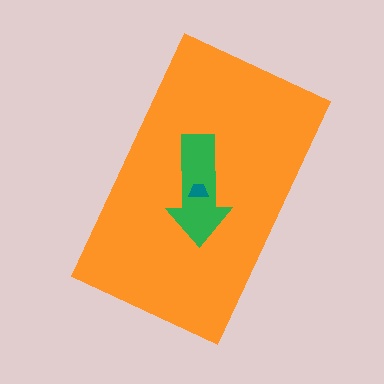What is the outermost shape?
The orange rectangle.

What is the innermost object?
The teal trapezoid.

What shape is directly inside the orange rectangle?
The green arrow.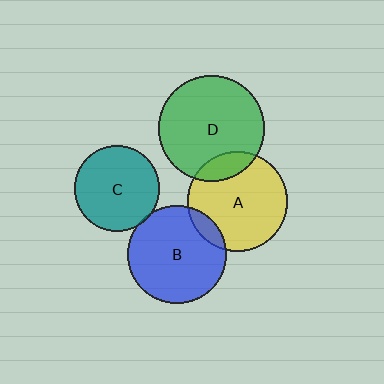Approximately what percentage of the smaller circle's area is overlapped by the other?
Approximately 15%.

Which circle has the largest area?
Circle D (green).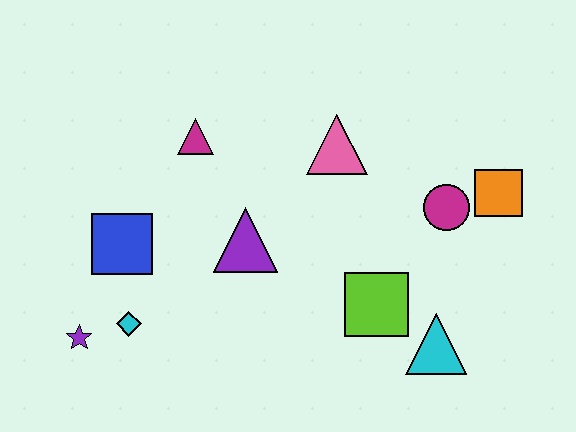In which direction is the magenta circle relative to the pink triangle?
The magenta circle is to the right of the pink triangle.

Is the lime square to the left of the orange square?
Yes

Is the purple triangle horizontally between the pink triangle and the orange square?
No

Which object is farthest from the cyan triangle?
The purple star is farthest from the cyan triangle.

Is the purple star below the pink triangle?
Yes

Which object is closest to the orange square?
The magenta circle is closest to the orange square.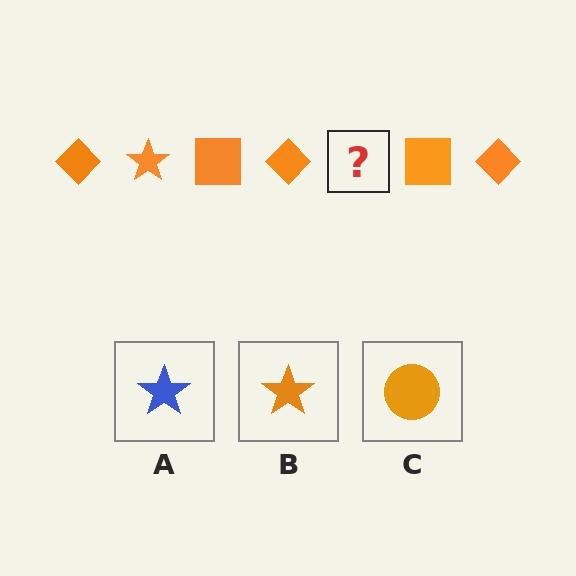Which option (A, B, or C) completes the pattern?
B.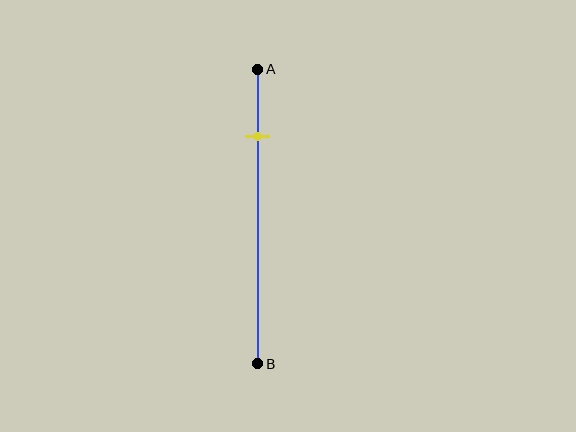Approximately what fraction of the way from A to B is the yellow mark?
The yellow mark is approximately 25% of the way from A to B.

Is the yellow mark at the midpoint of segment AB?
No, the mark is at about 25% from A, not at the 50% midpoint.